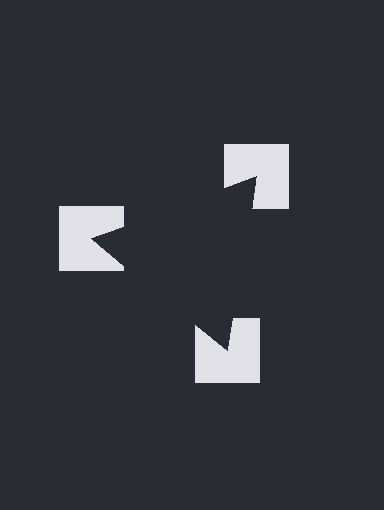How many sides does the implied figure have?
3 sides.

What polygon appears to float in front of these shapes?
An illusory triangle — its edges are inferred from the aligned wedge cuts in the notched squares, not physically drawn.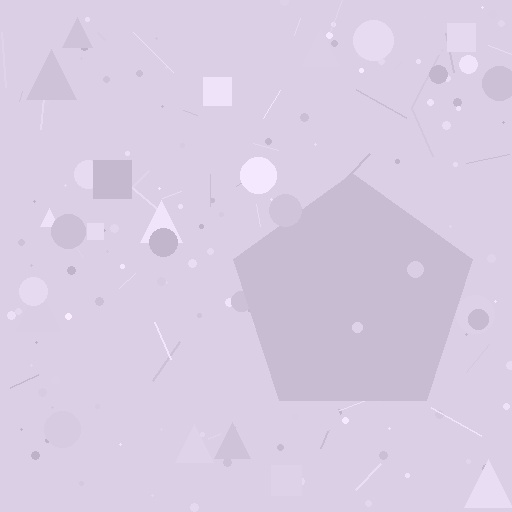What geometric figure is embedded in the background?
A pentagon is embedded in the background.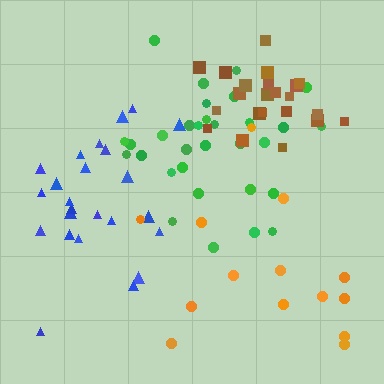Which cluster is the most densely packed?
Brown.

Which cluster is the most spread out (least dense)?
Orange.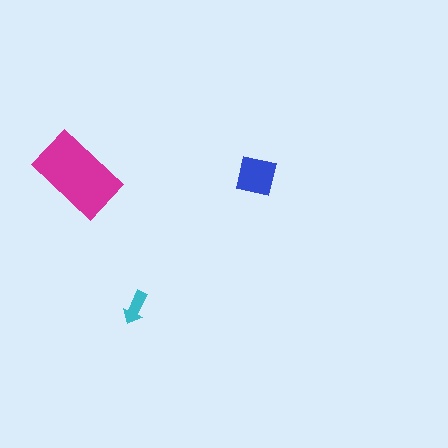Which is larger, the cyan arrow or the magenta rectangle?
The magenta rectangle.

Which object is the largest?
The magenta rectangle.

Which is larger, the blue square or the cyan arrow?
The blue square.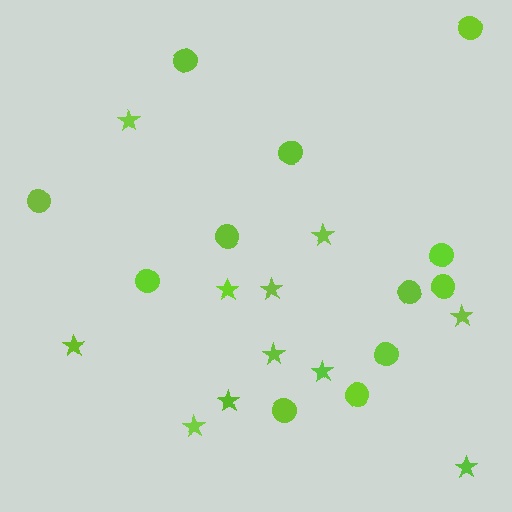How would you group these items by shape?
There are 2 groups: one group of circles (12) and one group of stars (11).